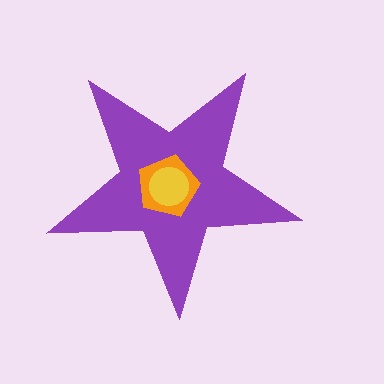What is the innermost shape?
The yellow circle.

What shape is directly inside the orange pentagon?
The yellow circle.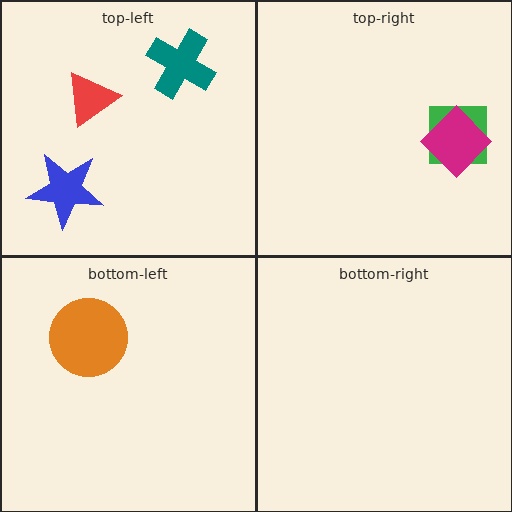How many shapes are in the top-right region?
2.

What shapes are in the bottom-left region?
The orange circle.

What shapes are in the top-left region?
The blue star, the teal cross, the red triangle.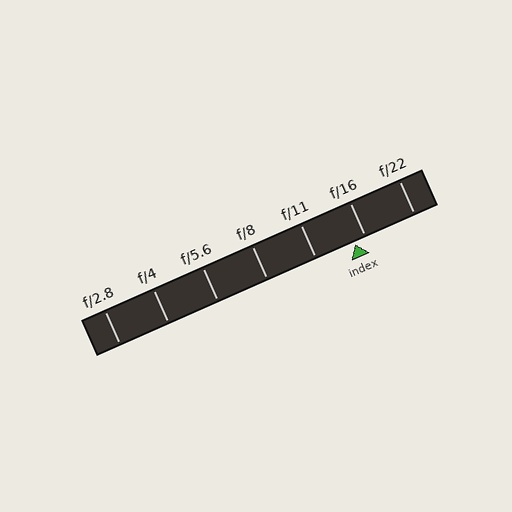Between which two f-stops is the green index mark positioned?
The index mark is between f/11 and f/16.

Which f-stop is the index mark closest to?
The index mark is closest to f/16.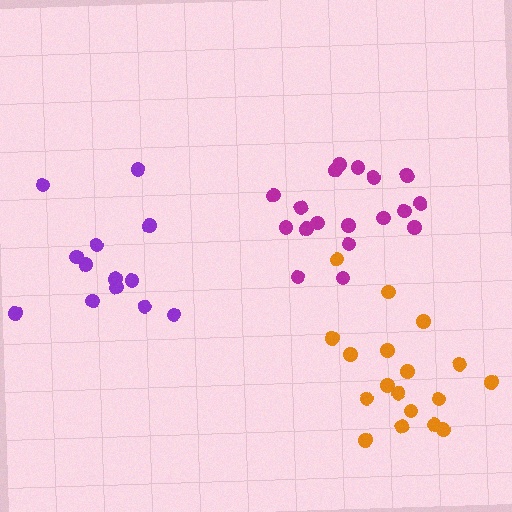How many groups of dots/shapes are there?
There are 3 groups.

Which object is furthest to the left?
The purple cluster is leftmost.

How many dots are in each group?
Group 1: 18 dots, Group 2: 13 dots, Group 3: 18 dots (49 total).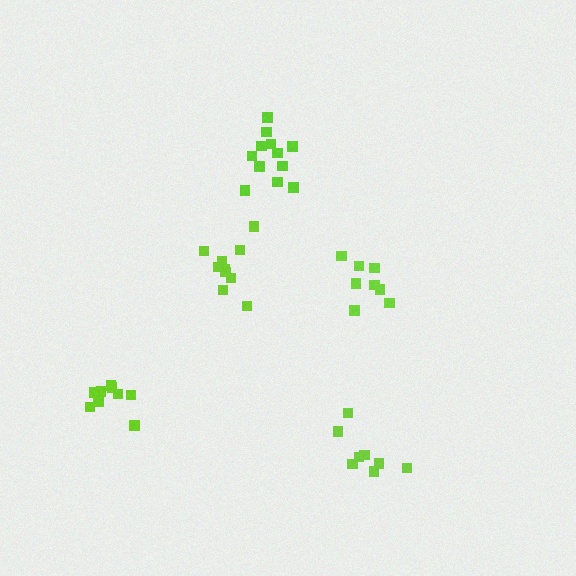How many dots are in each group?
Group 1: 10 dots, Group 2: 8 dots, Group 3: 12 dots, Group 4: 8 dots, Group 5: 9 dots (47 total).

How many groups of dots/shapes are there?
There are 5 groups.